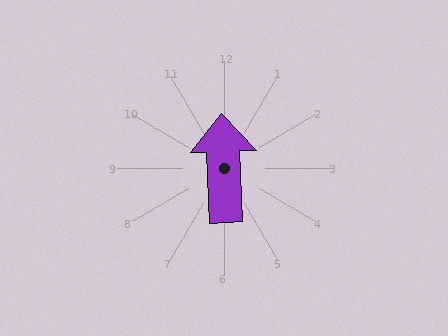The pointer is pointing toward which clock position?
Roughly 12 o'clock.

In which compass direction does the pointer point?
North.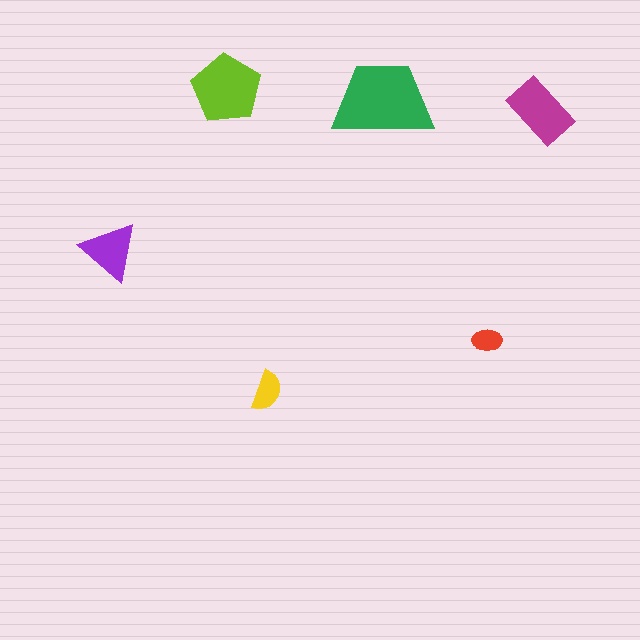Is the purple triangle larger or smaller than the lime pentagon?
Smaller.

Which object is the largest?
The green trapezoid.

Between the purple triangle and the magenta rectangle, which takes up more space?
The magenta rectangle.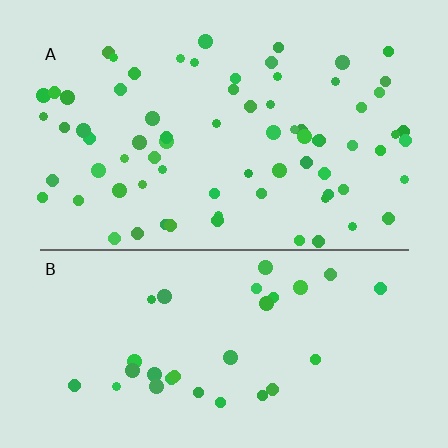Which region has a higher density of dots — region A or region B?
A (the top).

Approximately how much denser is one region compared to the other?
Approximately 2.3× — region A over region B.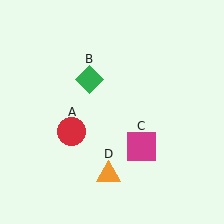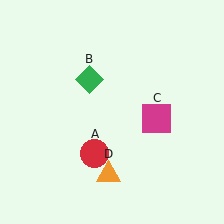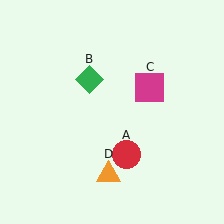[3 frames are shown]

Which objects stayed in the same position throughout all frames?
Green diamond (object B) and orange triangle (object D) remained stationary.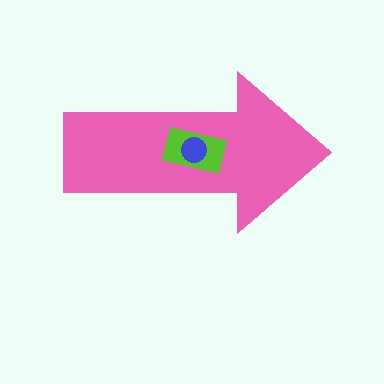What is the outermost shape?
The pink arrow.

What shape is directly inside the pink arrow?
The lime rectangle.